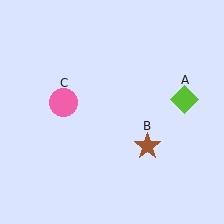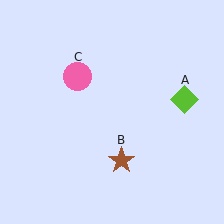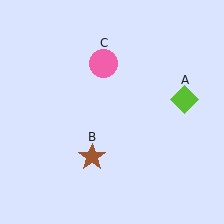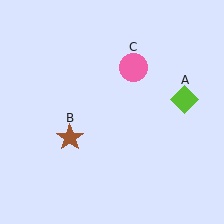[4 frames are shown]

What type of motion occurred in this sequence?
The brown star (object B), pink circle (object C) rotated clockwise around the center of the scene.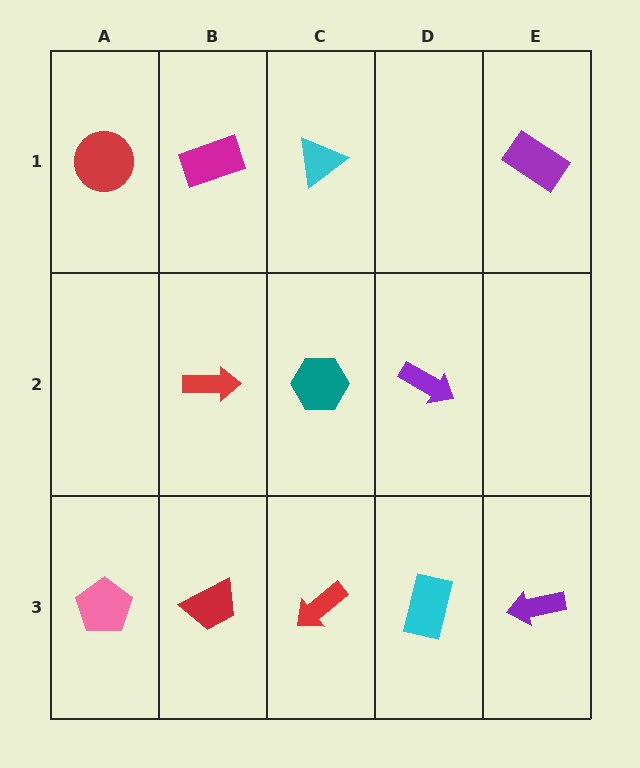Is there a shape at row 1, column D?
No, that cell is empty.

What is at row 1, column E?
A purple rectangle.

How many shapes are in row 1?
4 shapes.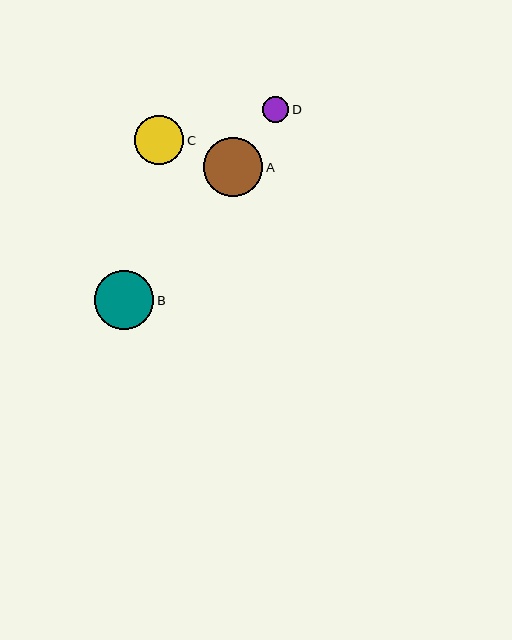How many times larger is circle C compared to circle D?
Circle C is approximately 1.9 times the size of circle D.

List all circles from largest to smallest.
From largest to smallest: A, B, C, D.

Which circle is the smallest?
Circle D is the smallest with a size of approximately 26 pixels.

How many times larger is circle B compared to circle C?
Circle B is approximately 1.2 times the size of circle C.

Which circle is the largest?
Circle A is the largest with a size of approximately 60 pixels.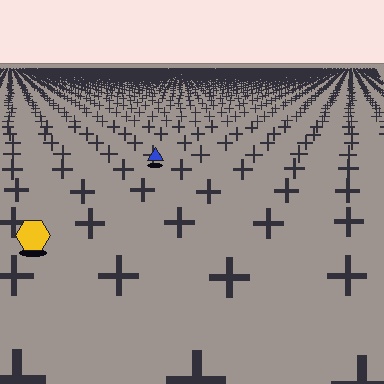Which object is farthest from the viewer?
The blue triangle is farthest from the viewer. It appears smaller and the ground texture around it is denser.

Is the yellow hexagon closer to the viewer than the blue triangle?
Yes. The yellow hexagon is closer — you can tell from the texture gradient: the ground texture is coarser near it.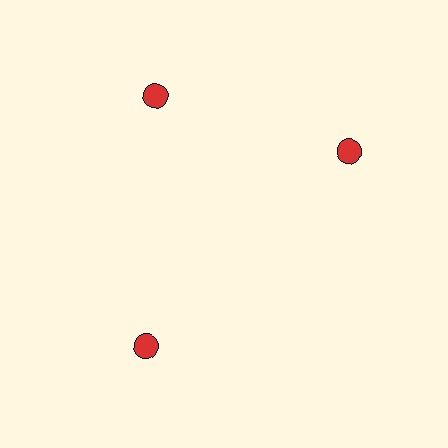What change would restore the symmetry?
The symmetry would be restored by rotating it back into even spacing with its neighbors so that all 3 circles sit at equal angles and equal distance from the center.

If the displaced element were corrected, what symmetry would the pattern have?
It would have 3-fold rotational symmetry — the pattern would map onto itself every 120 degrees.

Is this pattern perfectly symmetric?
No. The 3 red circles are arranged in a ring, but one element near the 3 o'clock position is rotated out of alignment along the ring, breaking the 3-fold rotational symmetry.